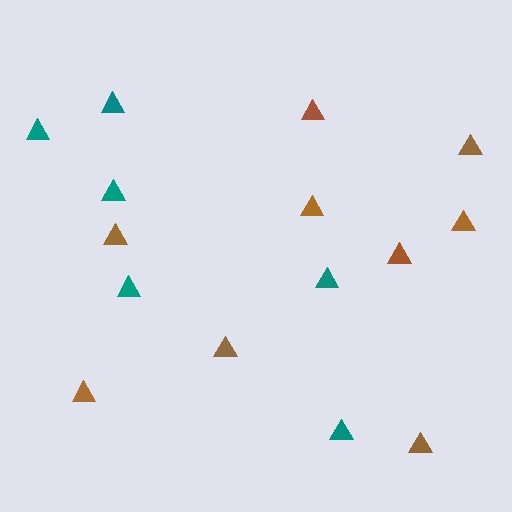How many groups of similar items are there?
There are 2 groups: one group of teal triangles (6) and one group of brown triangles (9).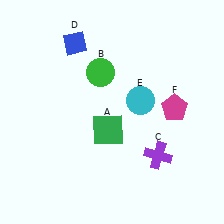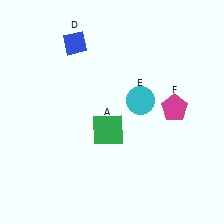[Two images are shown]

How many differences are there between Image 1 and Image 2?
There are 2 differences between the two images.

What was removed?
The green circle (B), the purple cross (C) were removed in Image 2.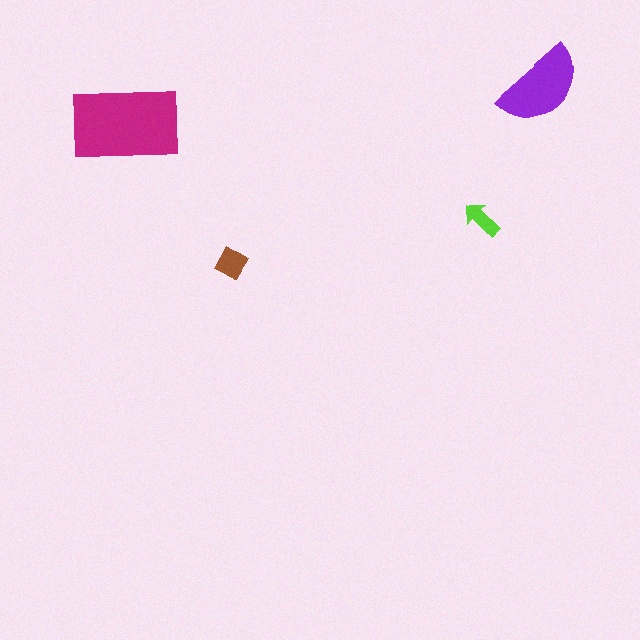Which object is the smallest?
The lime arrow.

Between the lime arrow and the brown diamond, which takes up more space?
The brown diamond.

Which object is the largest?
The magenta rectangle.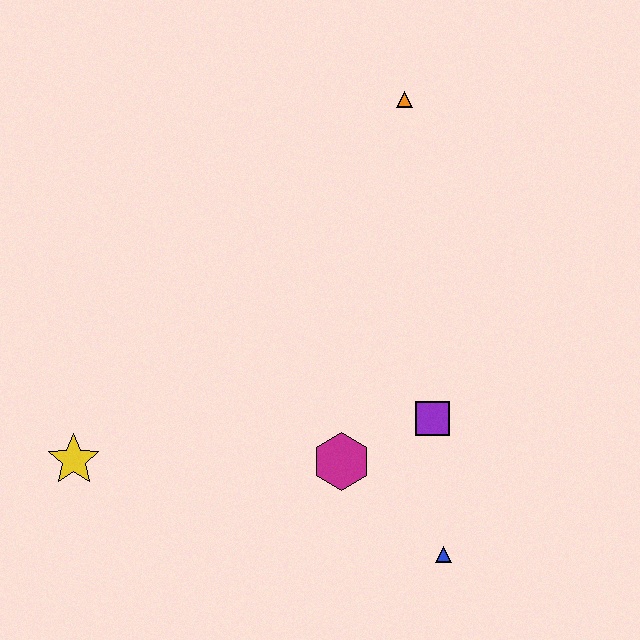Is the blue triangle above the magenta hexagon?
No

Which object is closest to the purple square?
The magenta hexagon is closest to the purple square.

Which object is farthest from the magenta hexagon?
The orange triangle is farthest from the magenta hexagon.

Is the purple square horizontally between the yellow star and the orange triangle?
No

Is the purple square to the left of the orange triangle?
No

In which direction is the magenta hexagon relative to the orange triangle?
The magenta hexagon is below the orange triangle.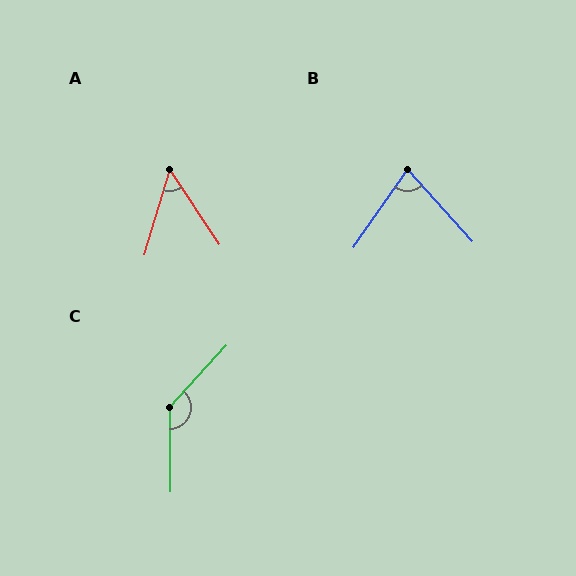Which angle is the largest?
C, at approximately 137 degrees.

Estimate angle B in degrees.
Approximately 77 degrees.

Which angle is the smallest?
A, at approximately 50 degrees.